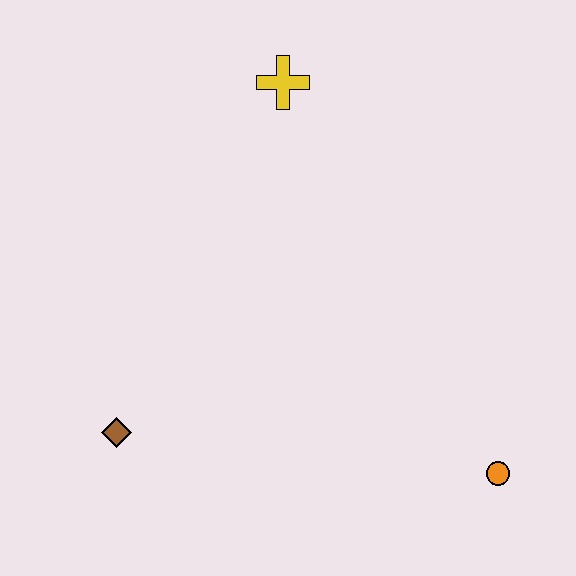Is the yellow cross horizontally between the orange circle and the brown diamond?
Yes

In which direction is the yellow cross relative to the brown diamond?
The yellow cross is above the brown diamond.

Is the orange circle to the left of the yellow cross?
No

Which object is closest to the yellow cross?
The brown diamond is closest to the yellow cross.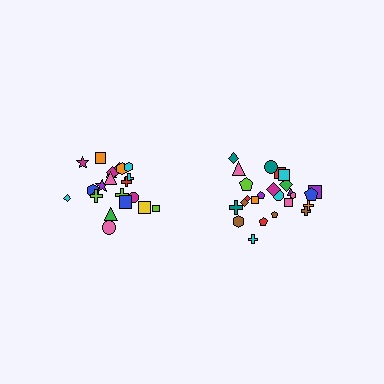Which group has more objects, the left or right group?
The right group.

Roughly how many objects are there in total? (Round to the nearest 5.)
Roughly 45 objects in total.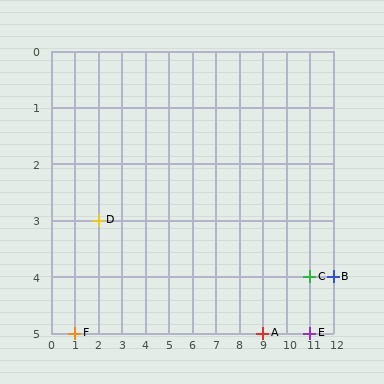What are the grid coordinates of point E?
Point E is at grid coordinates (11, 5).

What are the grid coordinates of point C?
Point C is at grid coordinates (11, 4).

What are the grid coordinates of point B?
Point B is at grid coordinates (12, 4).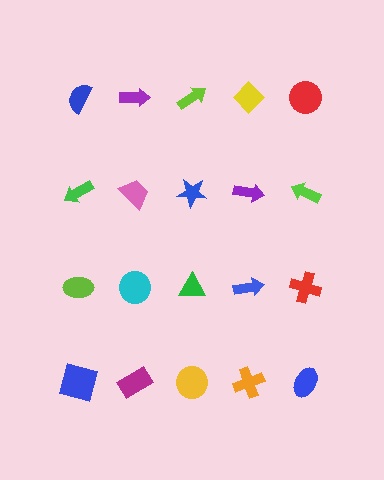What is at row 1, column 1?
A blue semicircle.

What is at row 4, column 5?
A blue ellipse.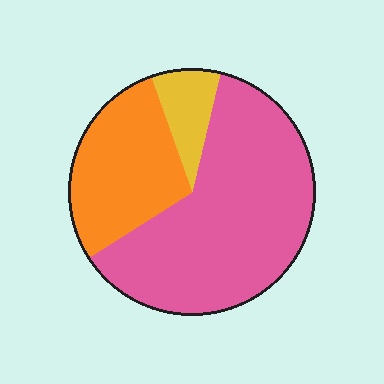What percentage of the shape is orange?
Orange takes up between a sixth and a third of the shape.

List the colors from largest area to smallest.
From largest to smallest: pink, orange, yellow.